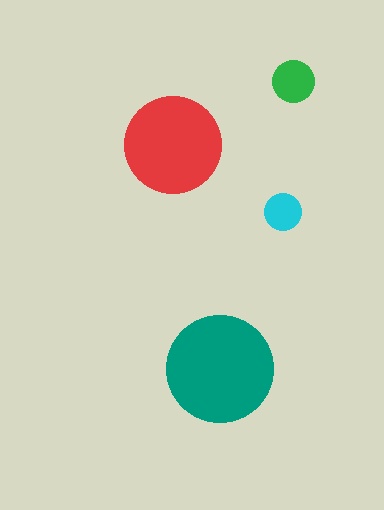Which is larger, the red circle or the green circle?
The red one.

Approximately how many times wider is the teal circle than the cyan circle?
About 3 times wider.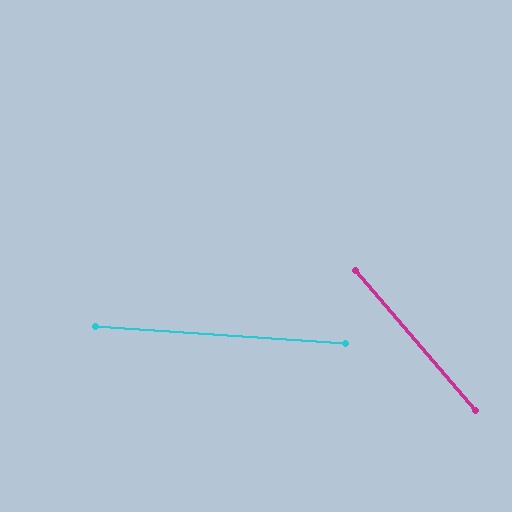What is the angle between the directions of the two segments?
Approximately 46 degrees.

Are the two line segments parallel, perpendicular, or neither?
Neither parallel nor perpendicular — they differ by about 46°.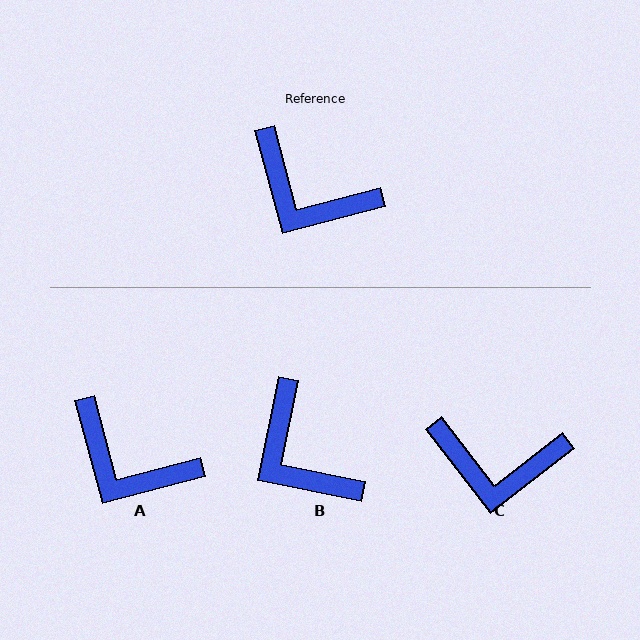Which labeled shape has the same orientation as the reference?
A.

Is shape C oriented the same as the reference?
No, it is off by about 23 degrees.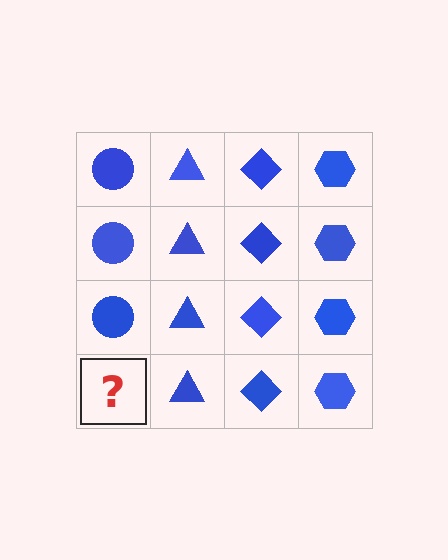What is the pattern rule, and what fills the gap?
The rule is that each column has a consistent shape. The gap should be filled with a blue circle.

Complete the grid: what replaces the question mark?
The question mark should be replaced with a blue circle.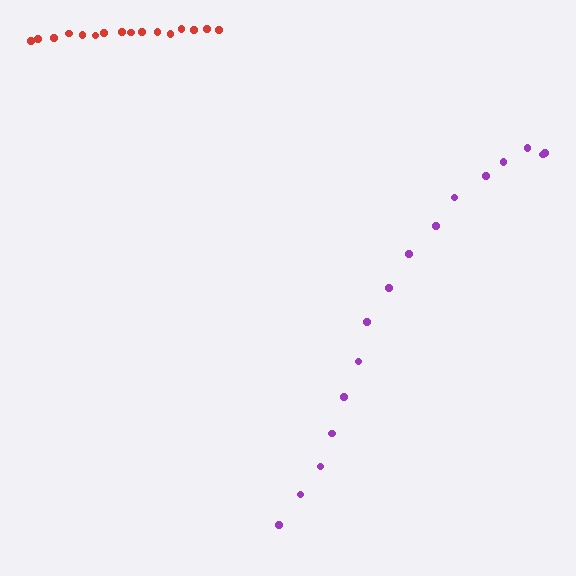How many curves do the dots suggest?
There are 2 distinct paths.